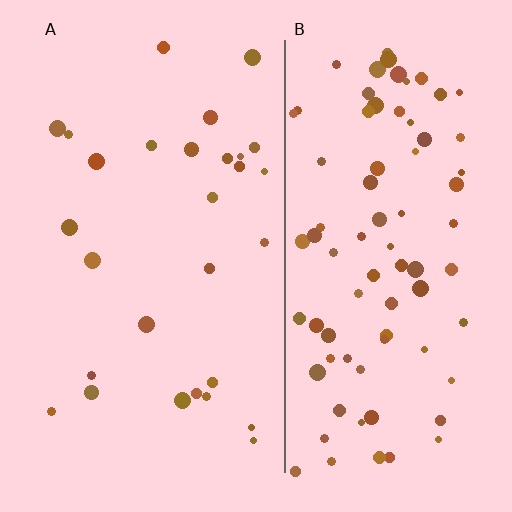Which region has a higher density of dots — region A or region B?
B (the right).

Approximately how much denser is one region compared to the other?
Approximately 2.9× — region B over region A.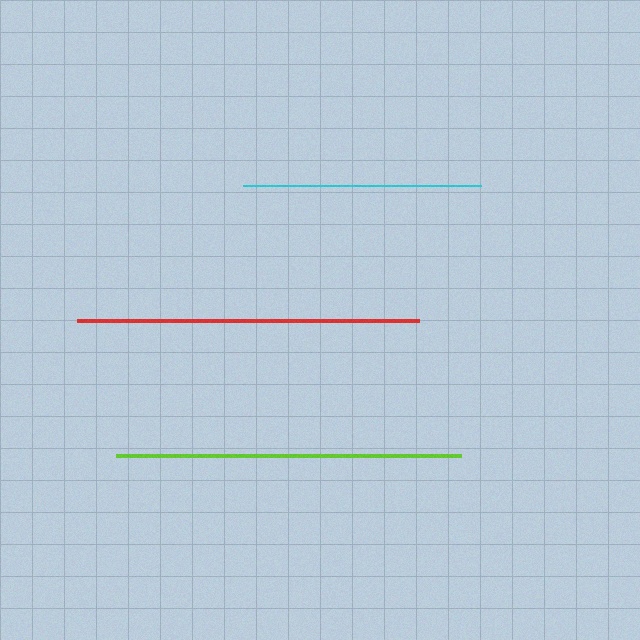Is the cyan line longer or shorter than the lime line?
The lime line is longer than the cyan line.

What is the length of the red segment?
The red segment is approximately 342 pixels long.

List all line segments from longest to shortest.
From longest to shortest: lime, red, cyan.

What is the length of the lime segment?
The lime segment is approximately 345 pixels long.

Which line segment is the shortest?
The cyan line is the shortest at approximately 239 pixels.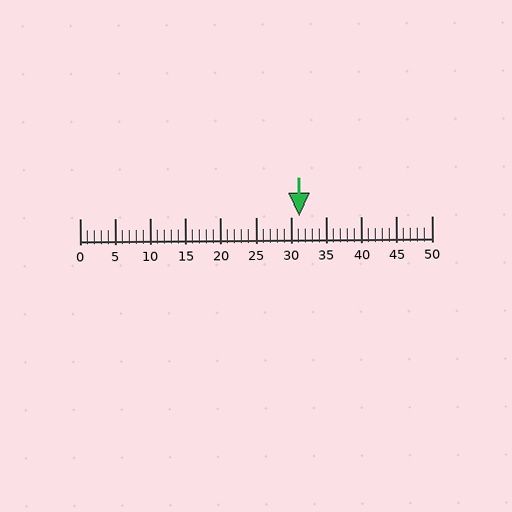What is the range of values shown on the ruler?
The ruler shows values from 0 to 50.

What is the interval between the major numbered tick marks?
The major tick marks are spaced 5 units apart.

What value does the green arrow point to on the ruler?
The green arrow points to approximately 31.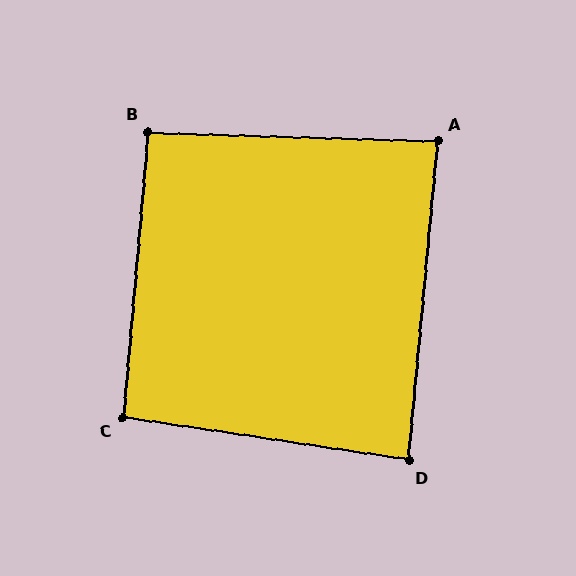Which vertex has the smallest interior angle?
A, at approximately 86 degrees.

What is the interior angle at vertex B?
Approximately 93 degrees (approximately right).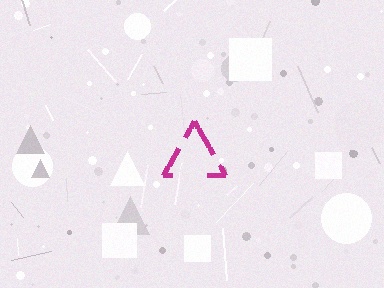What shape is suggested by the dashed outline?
The dashed outline suggests a triangle.